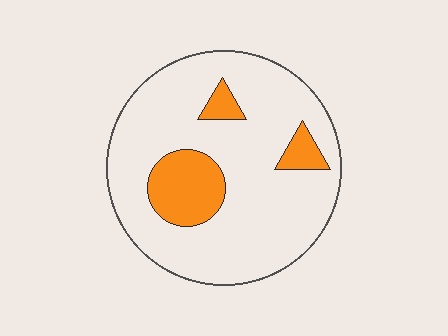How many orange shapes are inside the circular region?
3.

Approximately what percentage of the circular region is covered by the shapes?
Approximately 15%.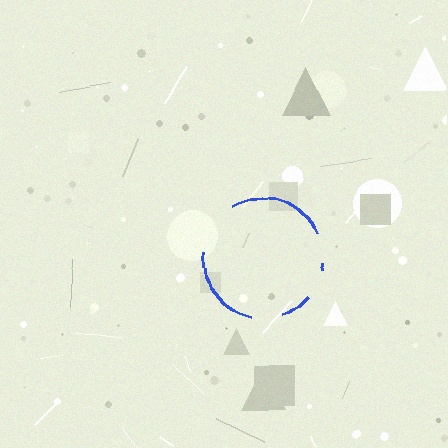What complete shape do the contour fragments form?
The contour fragments form a circle.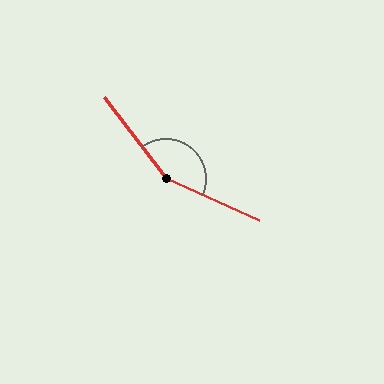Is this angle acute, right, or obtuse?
It is obtuse.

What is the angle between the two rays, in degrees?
Approximately 151 degrees.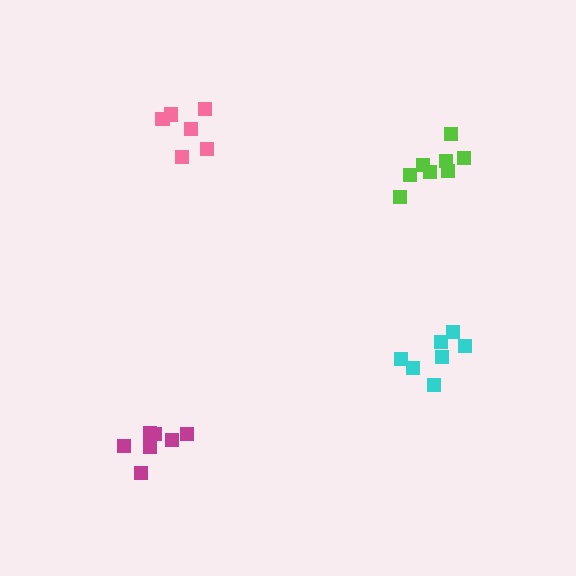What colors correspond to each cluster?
The clusters are colored: magenta, pink, cyan, lime.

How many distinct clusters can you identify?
There are 4 distinct clusters.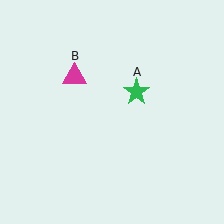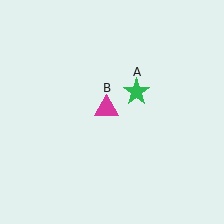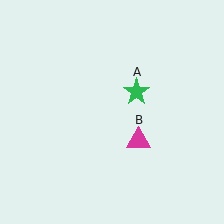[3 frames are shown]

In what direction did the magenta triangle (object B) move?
The magenta triangle (object B) moved down and to the right.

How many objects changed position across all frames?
1 object changed position: magenta triangle (object B).